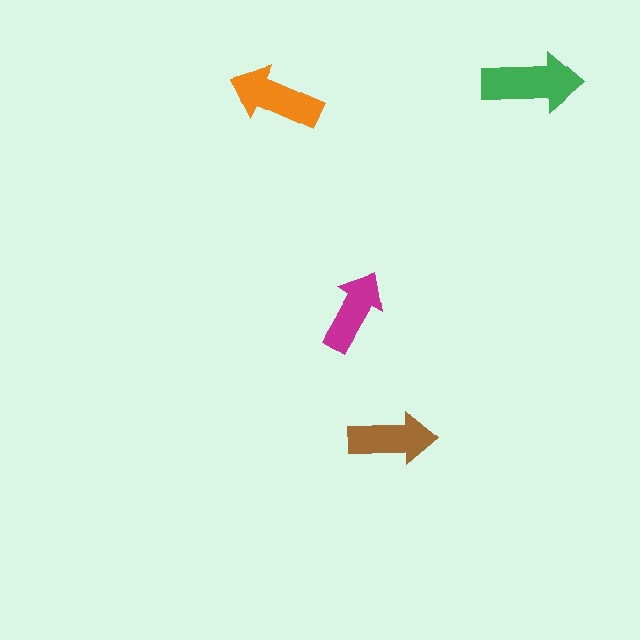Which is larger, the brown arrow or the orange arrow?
The orange one.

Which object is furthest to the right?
The green arrow is rightmost.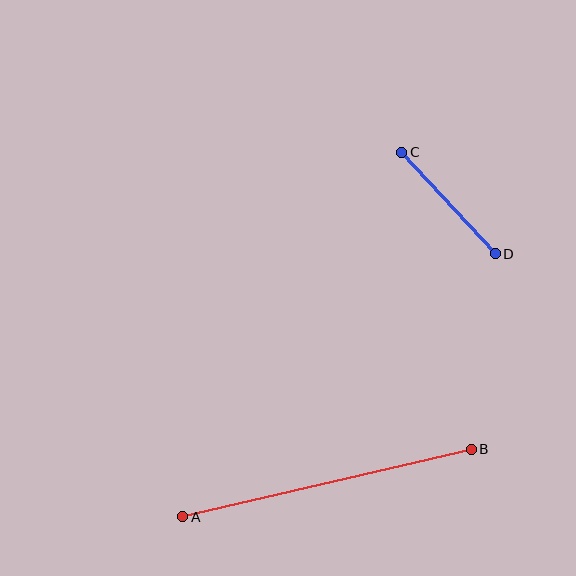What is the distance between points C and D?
The distance is approximately 138 pixels.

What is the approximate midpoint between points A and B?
The midpoint is at approximately (327, 483) pixels.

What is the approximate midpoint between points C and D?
The midpoint is at approximately (448, 203) pixels.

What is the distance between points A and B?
The distance is approximately 296 pixels.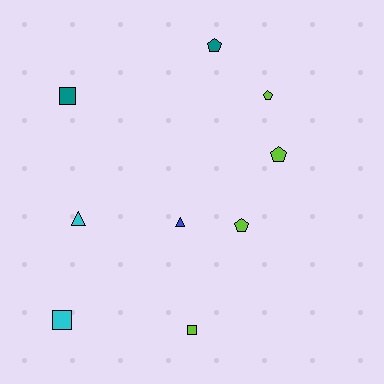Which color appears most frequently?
Lime, with 4 objects.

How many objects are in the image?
There are 9 objects.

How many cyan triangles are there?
There is 1 cyan triangle.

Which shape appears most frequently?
Pentagon, with 4 objects.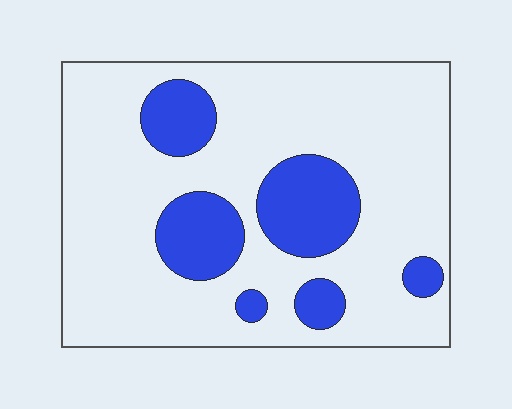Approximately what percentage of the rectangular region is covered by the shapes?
Approximately 20%.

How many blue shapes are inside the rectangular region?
6.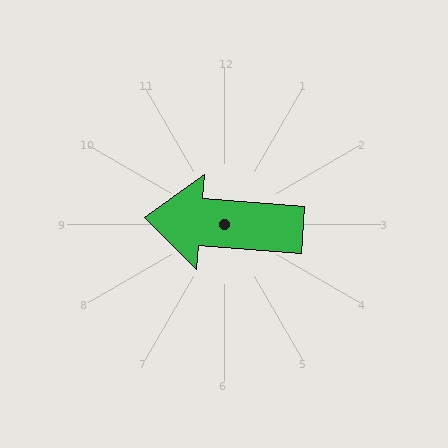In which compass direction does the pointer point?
West.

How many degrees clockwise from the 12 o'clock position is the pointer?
Approximately 275 degrees.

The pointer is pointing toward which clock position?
Roughly 9 o'clock.